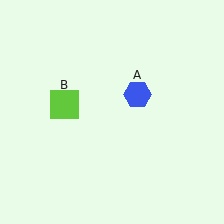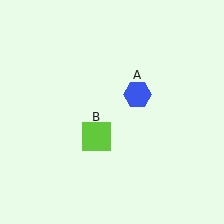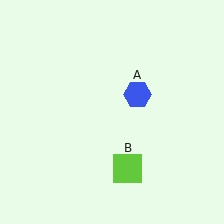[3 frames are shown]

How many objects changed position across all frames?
1 object changed position: lime square (object B).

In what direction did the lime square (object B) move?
The lime square (object B) moved down and to the right.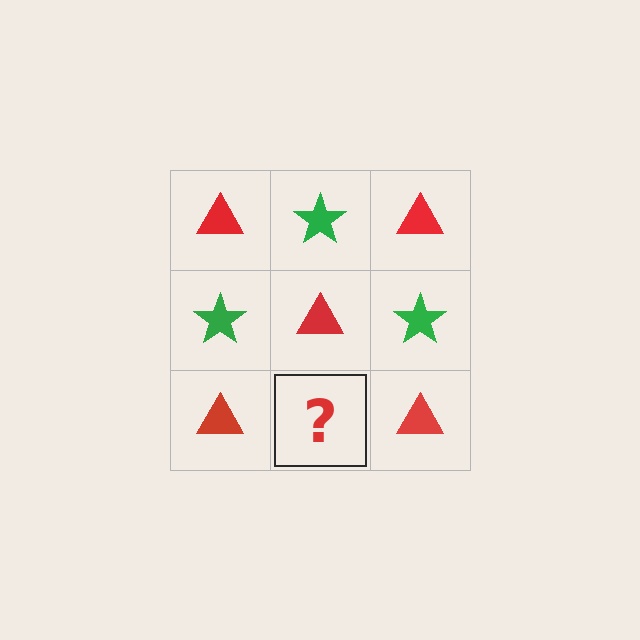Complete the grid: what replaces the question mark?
The question mark should be replaced with a green star.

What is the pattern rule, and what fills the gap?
The rule is that it alternates red triangle and green star in a checkerboard pattern. The gap should be filled with a green star.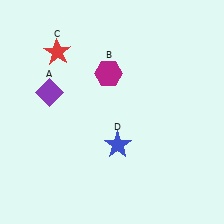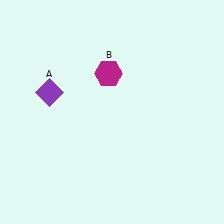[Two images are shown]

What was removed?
The red star (C), the blue star (D) were removed in Image 2.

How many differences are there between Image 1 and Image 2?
There are 2 differences between the two images.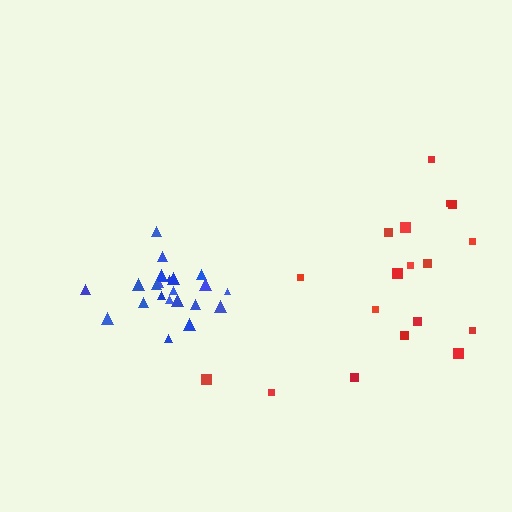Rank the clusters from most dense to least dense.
blue, red.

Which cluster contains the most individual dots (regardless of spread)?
Blue (22).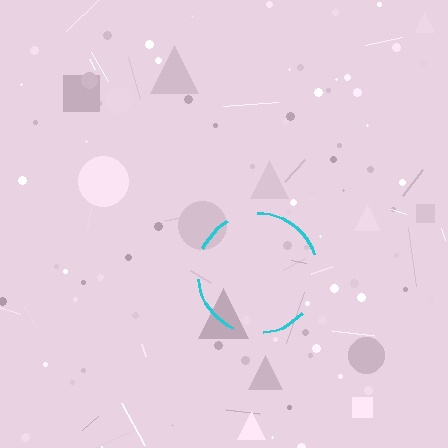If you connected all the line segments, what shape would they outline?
They would outline a circle.